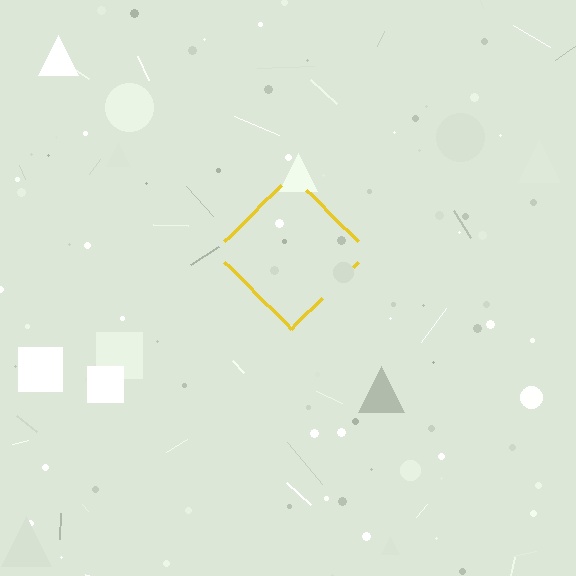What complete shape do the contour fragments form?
The contour fragments form a diamond.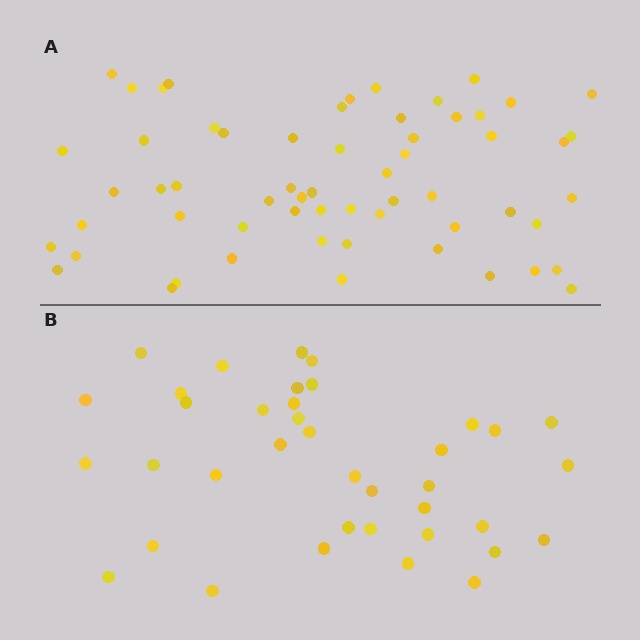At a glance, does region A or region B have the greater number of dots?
Region A (the top region) has more dots.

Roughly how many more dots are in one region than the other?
Region A has approximately 20 more dots than region B.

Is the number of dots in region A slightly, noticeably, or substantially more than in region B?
Region A has substantially more. The ratio is roughly 1.6 to 1.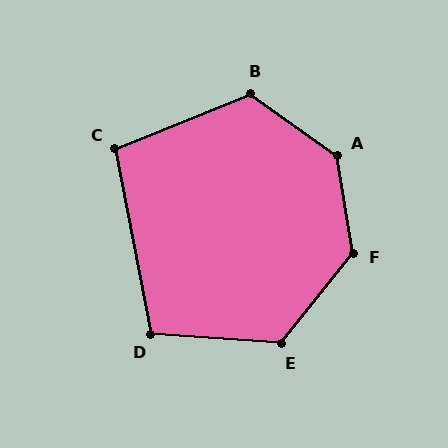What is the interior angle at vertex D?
Approximately 105 degrees (obtuse).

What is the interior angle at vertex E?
Approximately 125 degrees (obtuse).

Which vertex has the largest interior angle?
A, at approximately 134 degrees.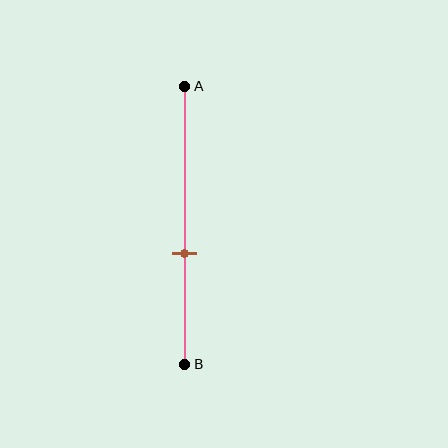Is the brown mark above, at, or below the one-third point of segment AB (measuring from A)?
The brown mark is below the one-third point of segment AB.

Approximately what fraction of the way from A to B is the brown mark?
The brown mark is approximately 60% of the way from A to B.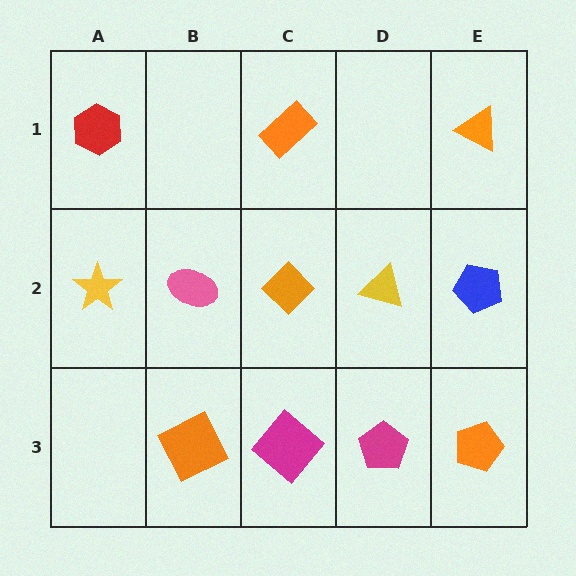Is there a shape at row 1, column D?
No, that cell is empty.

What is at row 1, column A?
A red hexagon.